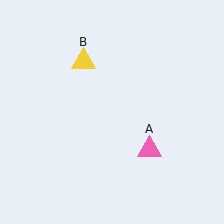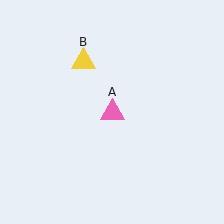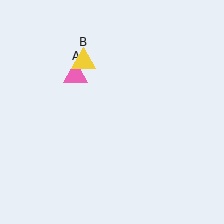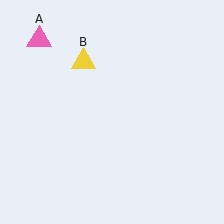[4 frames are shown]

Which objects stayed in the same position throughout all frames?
Yellow triangle (object B) remained stationary.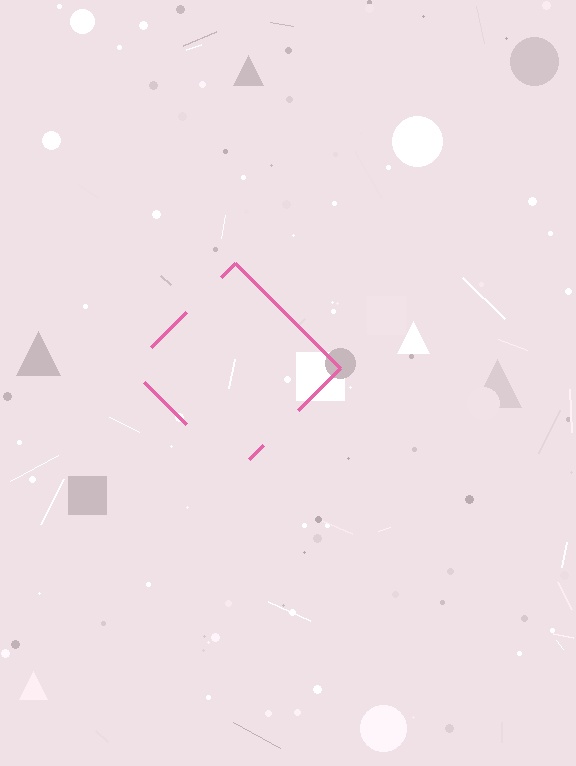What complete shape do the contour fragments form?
The contour fragments form a diamond.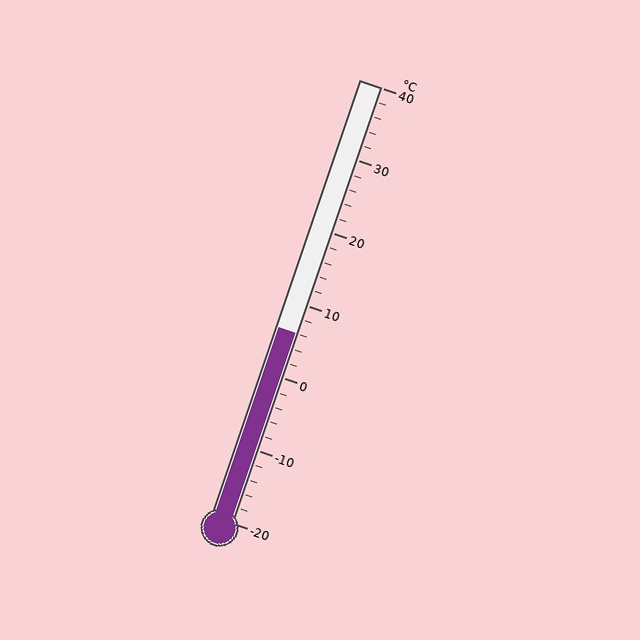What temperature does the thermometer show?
The thermometer shows approximately 6°C.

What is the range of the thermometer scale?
The thermometer scale ranges from -20°C to 40°C.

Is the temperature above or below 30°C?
The temperature is below 30°C.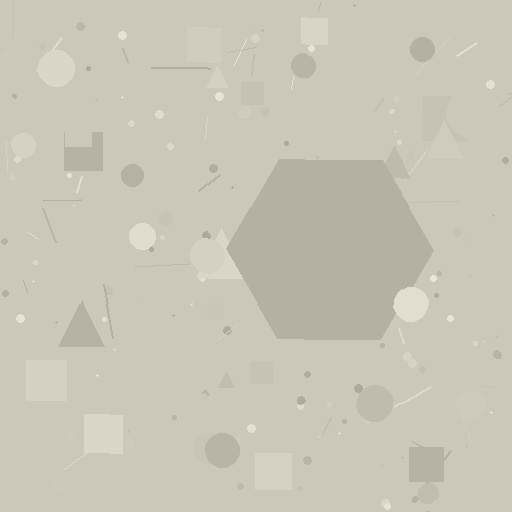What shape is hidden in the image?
A hexagon is hidden in the image.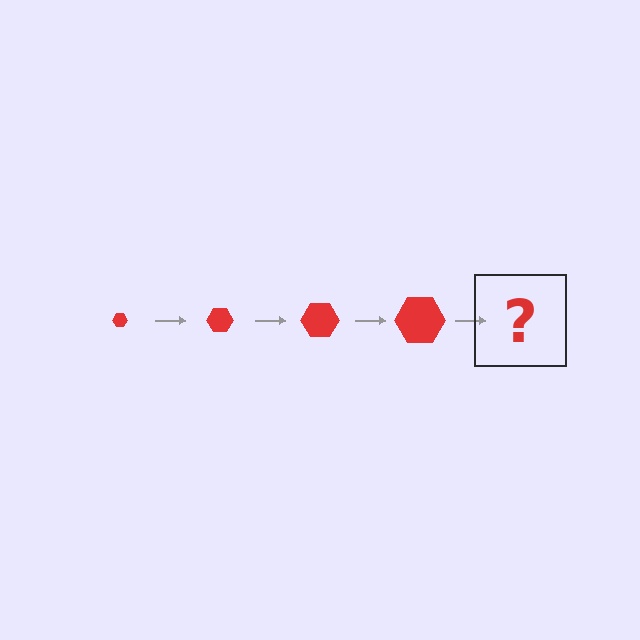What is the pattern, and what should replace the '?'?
The pattern is that the hexagon gets progressively larger each step. The '?' should be a red hexagon, larger than the previous one.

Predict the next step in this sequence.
The next step is a red hexagon, larger than the previous one.